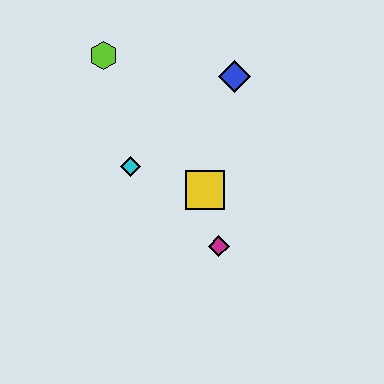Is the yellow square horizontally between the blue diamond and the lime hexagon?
Yes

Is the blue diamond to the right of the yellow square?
Yes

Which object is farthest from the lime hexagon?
The magenta diamond is farthest from the lime hexagon.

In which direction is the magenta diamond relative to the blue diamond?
The magenta diamond is below the blue diamond.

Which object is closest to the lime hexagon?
The cyan diamond is closest to the lime hexagon.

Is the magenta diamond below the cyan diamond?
Yes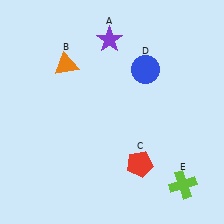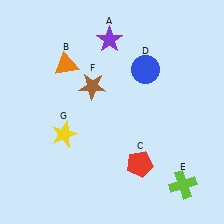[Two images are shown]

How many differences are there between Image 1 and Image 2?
There are 2 differences between the two images.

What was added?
A brown star (F), a yellow star (G) were added in Image 2.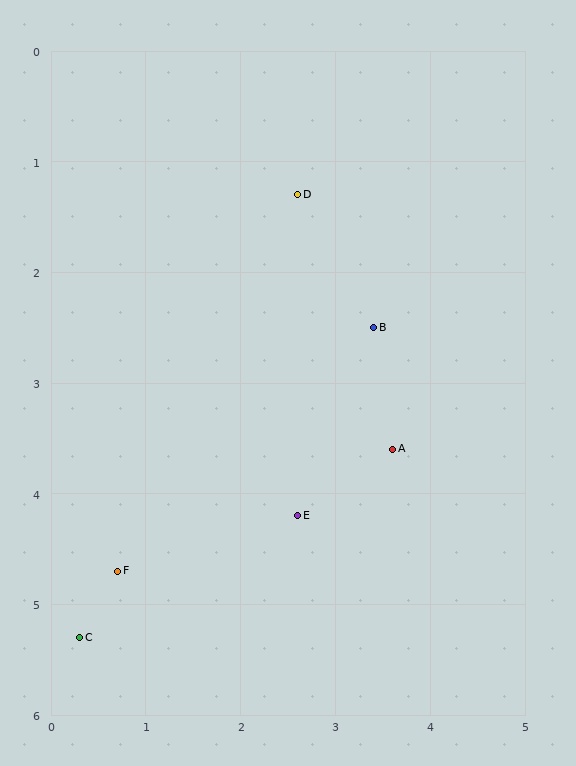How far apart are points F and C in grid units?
Points F and C are about 0.7 grid units apart.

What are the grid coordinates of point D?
Point D is at approximately (2.6, 1.3).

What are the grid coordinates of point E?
Point E is at approximately (2.6, 4.2).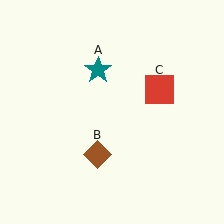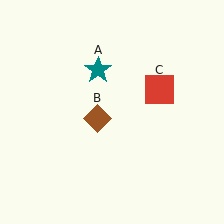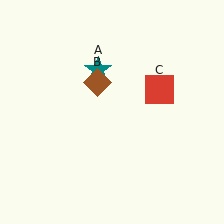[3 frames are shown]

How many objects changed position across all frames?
1 object changed position: brown diamond (object B).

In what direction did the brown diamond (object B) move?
The brown diamond (object B) moved up.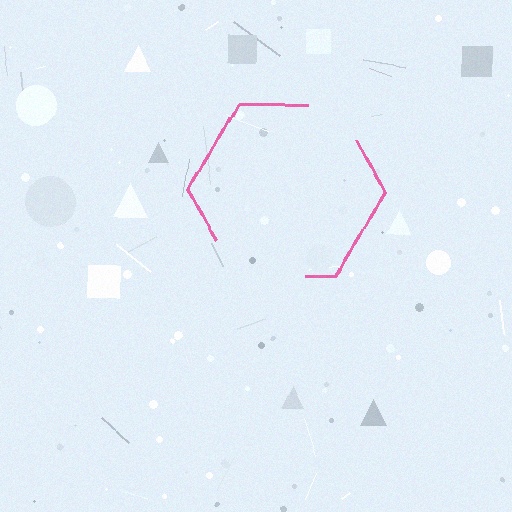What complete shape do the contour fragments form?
The contour fragments form a hexagon.